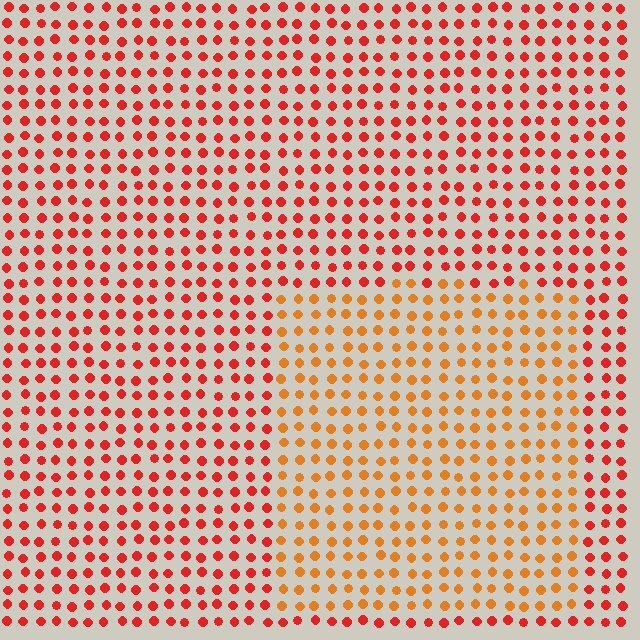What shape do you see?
I see a rectangle.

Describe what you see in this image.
The image is filled with small red elements in a uniform arrangement. A rectangle-shaped region is visible where the elements are tinted to a slightly different hue, forming a subtle color boundary.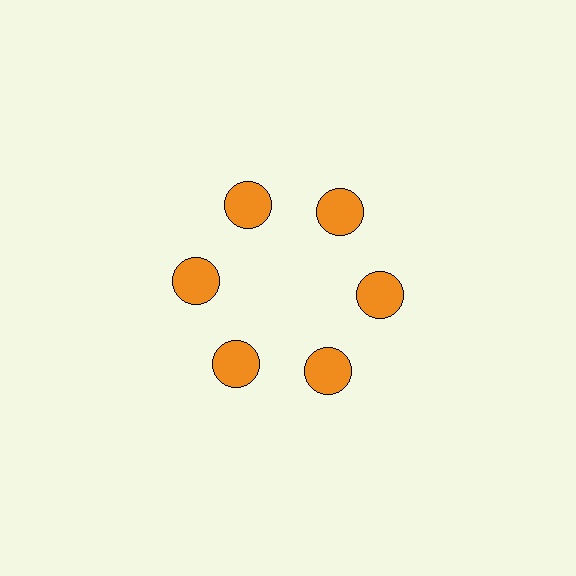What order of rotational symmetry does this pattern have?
This pattern has 6-fold rotational symmetry.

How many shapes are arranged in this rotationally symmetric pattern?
There are 6 shapes, arranged in 6 groups of 1.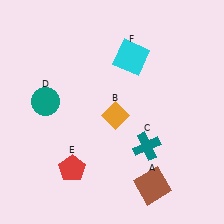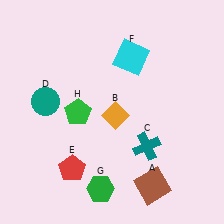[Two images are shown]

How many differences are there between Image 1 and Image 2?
There are 2 differences between the two images.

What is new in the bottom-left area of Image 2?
A green hexagon (G) was added in the bottom-left area of Image 2.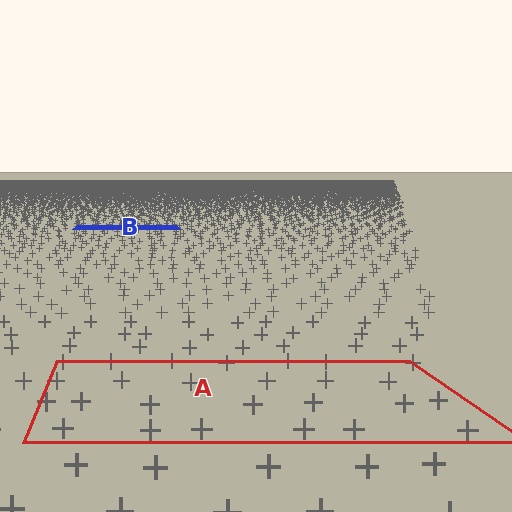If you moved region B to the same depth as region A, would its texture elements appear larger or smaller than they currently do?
They would appear larger. At a closer depth, the same texture elements are projected at a bigger on-screen size.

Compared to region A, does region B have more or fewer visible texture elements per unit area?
Region B has more texture elements per unit area — they are packed more densely because it is farther away.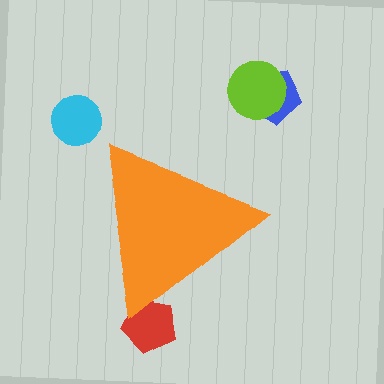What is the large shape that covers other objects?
An orange triangle.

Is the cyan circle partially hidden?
No, the cyan circle is fully visible.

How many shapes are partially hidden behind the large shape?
1 shape is partially hidden.